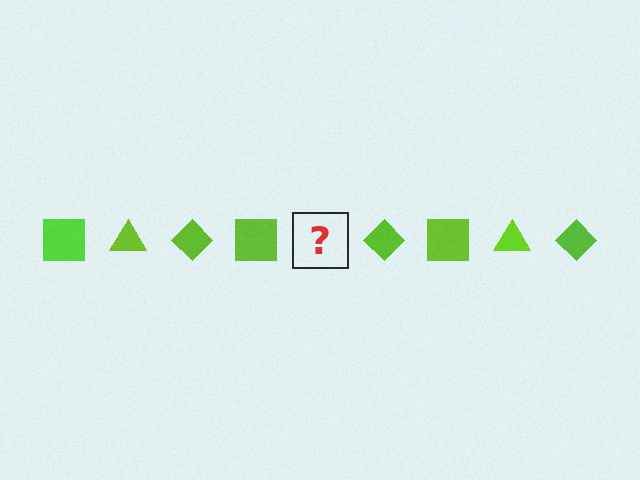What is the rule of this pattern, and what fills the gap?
The rule is that the pattern cycles through square, triangle, diamond shapes in lime. The gap should be filled with a lime triangle.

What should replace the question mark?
The question mark should be replaced with a lime triangle.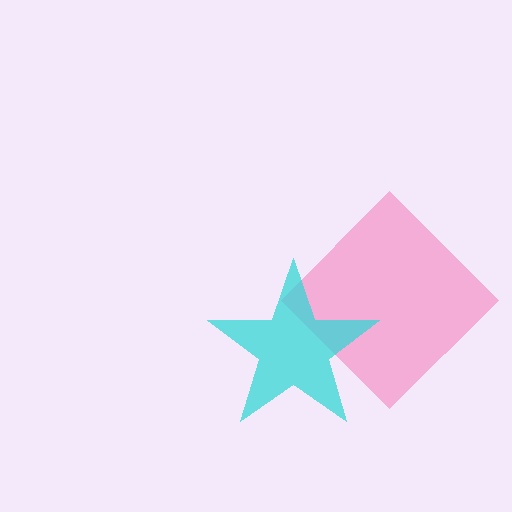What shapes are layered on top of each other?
The layered shapes are: a pink diamond, a cyan star.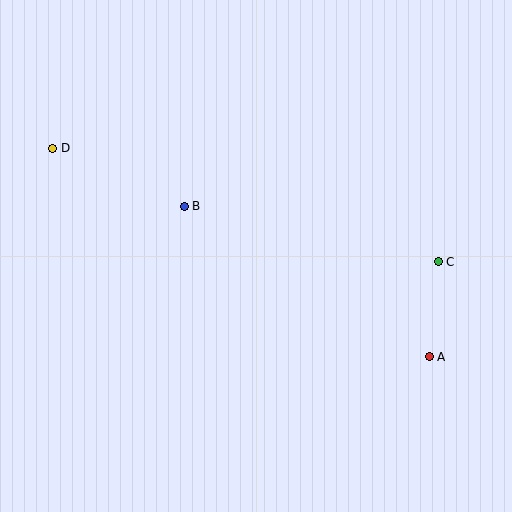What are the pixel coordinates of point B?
Point B is at (184, 206).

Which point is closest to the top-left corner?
Point D is closest to the top-left corner.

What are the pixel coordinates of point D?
Point D is at (53, 148).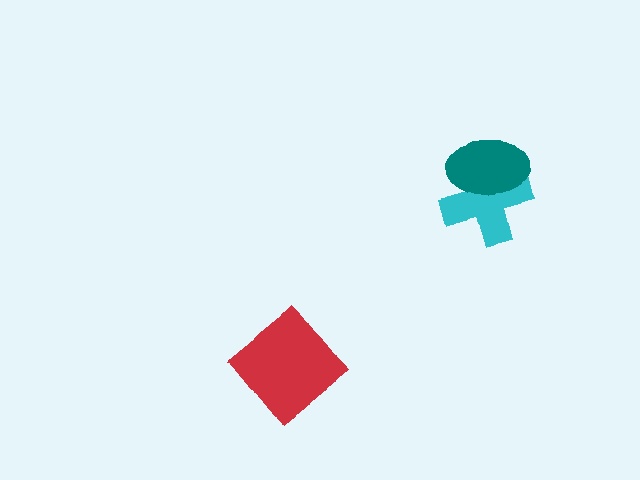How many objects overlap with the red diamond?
0 objects overlap with the red diamond.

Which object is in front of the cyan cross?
The teal ellipse is in front of the cyan cross.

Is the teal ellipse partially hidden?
No, no other shape covers it.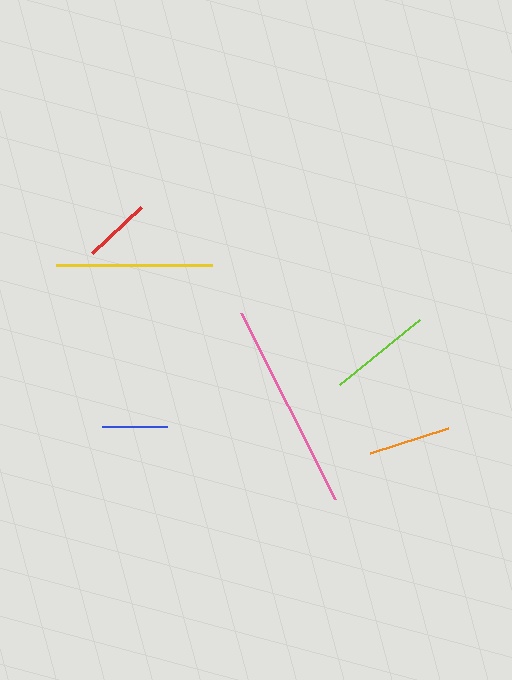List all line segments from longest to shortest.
From longest to shortest: pink, yellow, lime, orange, red, blue.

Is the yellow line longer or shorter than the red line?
The yellow line is longer than the red line.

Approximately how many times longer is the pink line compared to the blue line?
The pink line is approximately 3.2 times the length of the blue line.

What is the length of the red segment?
The red segment is approximately 67 pixels long.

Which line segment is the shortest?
The blue line is the shortest at approximately 65 pixels.